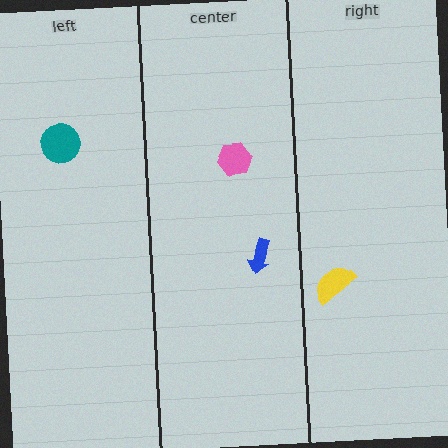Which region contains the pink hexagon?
The center region.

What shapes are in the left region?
The teal circle.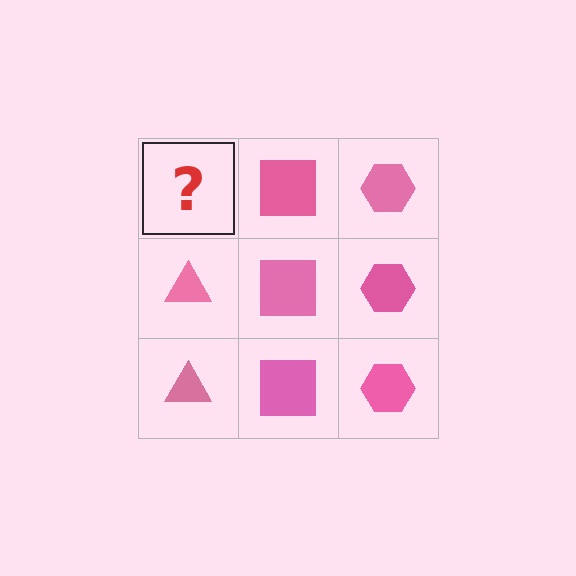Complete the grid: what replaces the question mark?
The question mark should be replaced with a pink triangle.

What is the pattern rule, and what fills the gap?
The rule is that each column has a consistent shape. The gap should be filled with a pink triangle.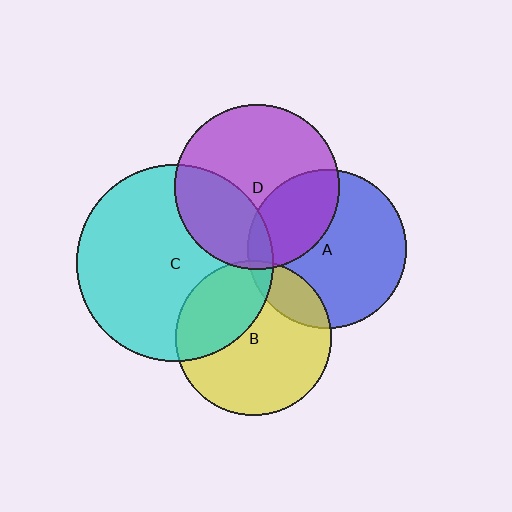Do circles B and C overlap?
Yes.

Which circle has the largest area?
Circle C (cyan).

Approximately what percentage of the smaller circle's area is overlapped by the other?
Approximately 35%.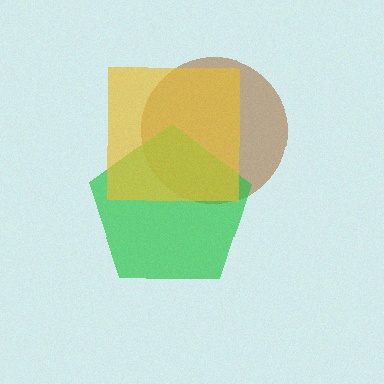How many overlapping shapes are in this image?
There are 3 overlapping shapes in the image.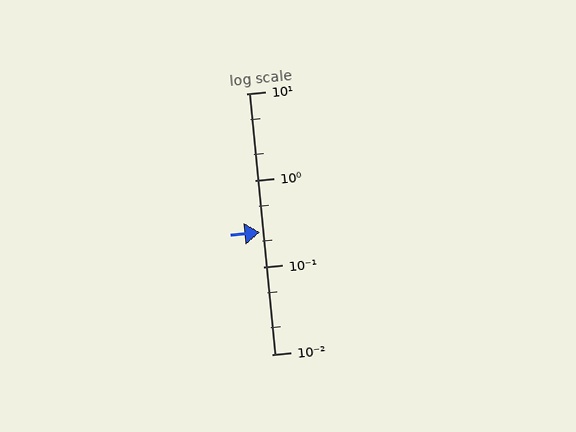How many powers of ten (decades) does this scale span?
The scale spans 3 decades, from 0.01 to 10.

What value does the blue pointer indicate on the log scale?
The pointer indicates approximately 0.25.